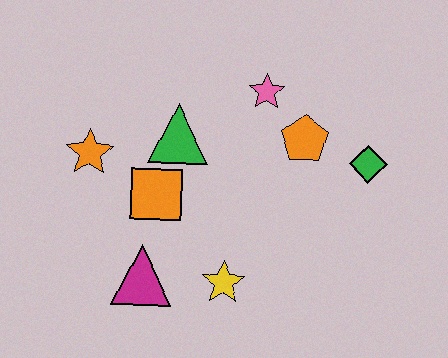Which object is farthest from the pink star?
The magenta triangle is farthest from the pink star.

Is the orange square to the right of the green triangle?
No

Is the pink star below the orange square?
No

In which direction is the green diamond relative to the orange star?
The green diamond is to the right of the orange star.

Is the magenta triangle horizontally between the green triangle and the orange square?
No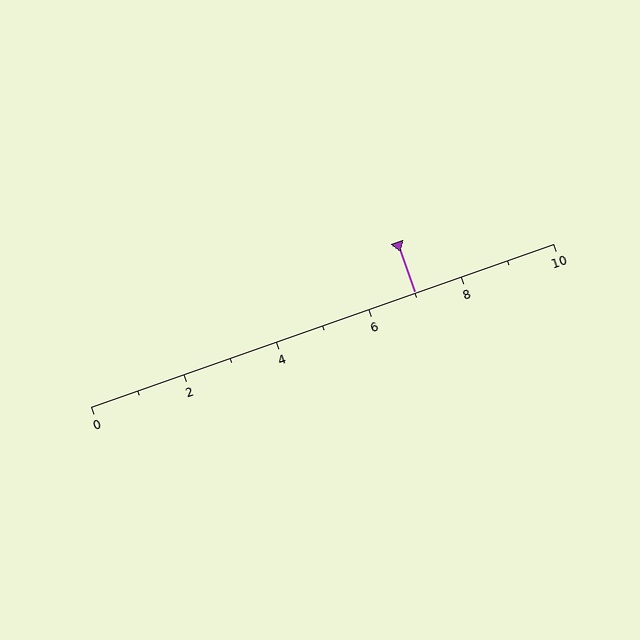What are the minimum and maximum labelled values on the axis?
The axis runs from 0 to 10.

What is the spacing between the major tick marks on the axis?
The major ticks are spaced 2 apart.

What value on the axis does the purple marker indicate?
The marker indicates approximately 7.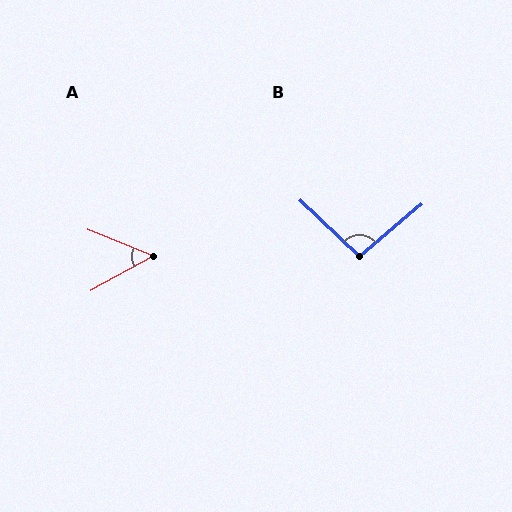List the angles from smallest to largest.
A (51°), B (97°).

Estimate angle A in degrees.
Approximately 51 degrees.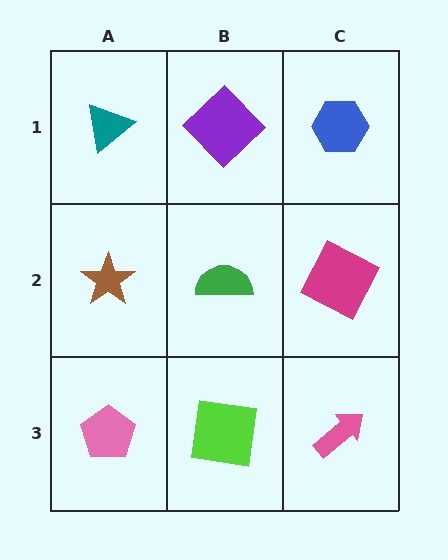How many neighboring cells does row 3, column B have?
3.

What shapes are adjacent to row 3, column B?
A green semicircle (row 2, column B), a pink pentagon (row 3, column A), a pink arrow (row 3, column C).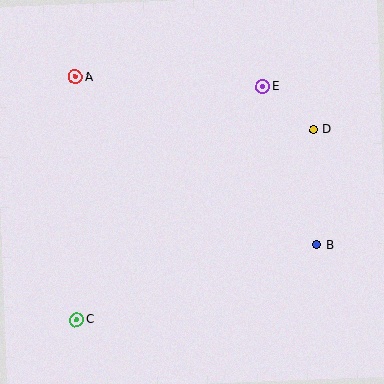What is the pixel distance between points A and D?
The distance between A and D is 244 pixels.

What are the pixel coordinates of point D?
Point D is at (313, 130).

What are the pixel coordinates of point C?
Point C is at (77, 320).